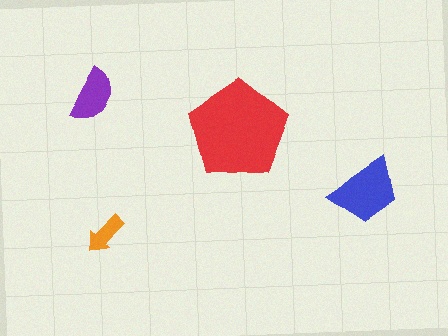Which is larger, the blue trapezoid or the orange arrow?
The blue trapezoid.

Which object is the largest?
The red pentagon.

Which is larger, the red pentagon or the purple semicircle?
The red pentagon.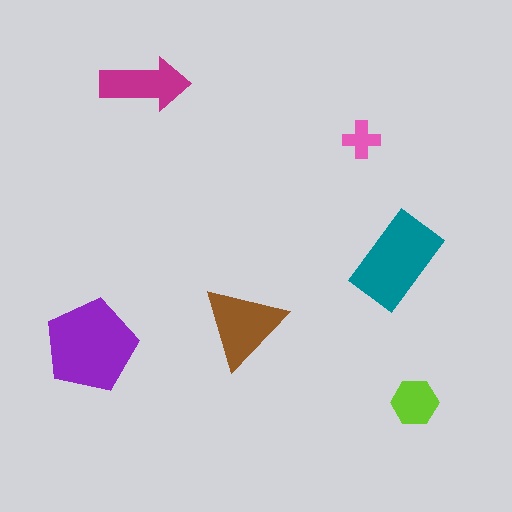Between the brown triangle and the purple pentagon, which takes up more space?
The purple pentagon.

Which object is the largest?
The purple pentagon.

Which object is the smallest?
The pink cross.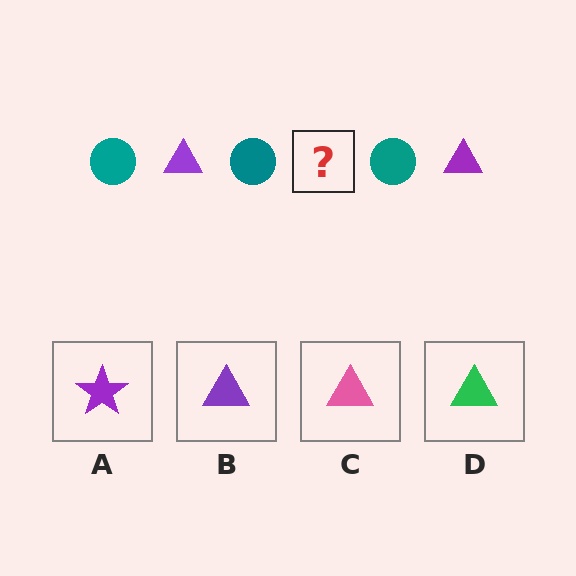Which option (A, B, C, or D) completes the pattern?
B.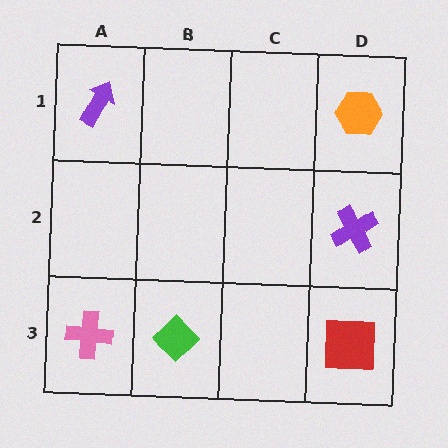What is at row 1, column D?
An orange hexagon.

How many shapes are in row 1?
2 shapes.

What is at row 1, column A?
A purple arrow.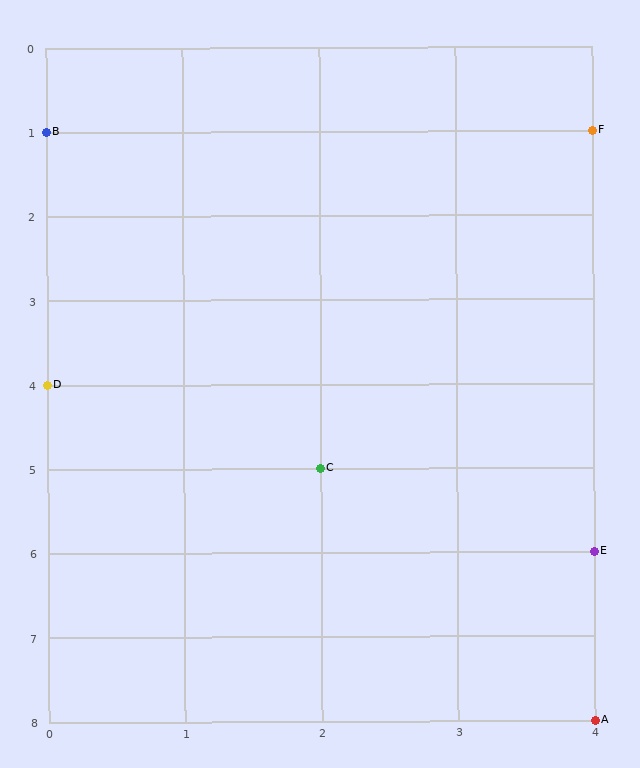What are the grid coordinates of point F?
Point F is at grid coordinates (4, 1).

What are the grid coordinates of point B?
Point B is at grid coordinates (0, 1).